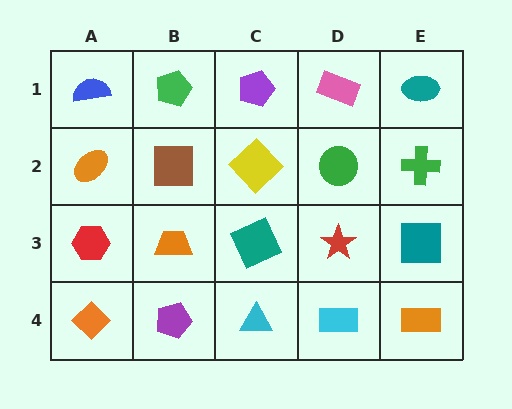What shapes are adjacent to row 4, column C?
A teal square (row 3, column C), a purple pentagon (row 4, column B), a cyan rectangle (row 4, column D).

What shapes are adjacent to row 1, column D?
A green circle (row 2, column D), a purple pentagon (row 1, column C), a teal ellipse (row 1, column E).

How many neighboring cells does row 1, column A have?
2.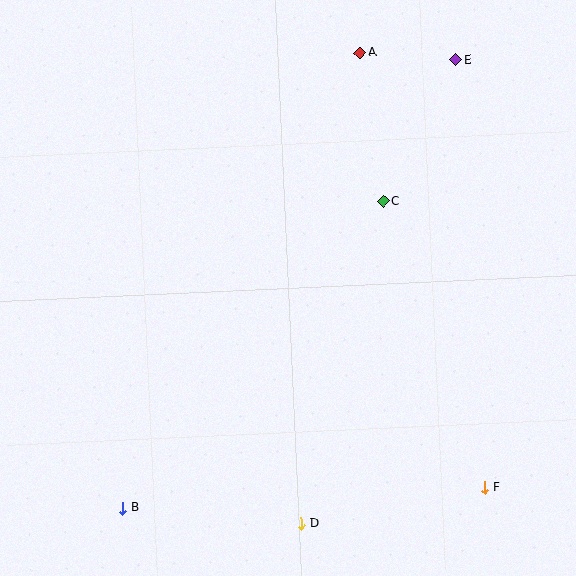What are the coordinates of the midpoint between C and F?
The midpoint between C and F is at (434, 344).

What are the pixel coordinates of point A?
Point A is at (360, 53).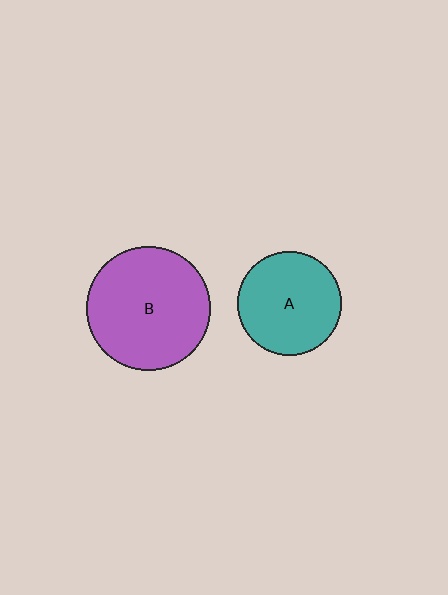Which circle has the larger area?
Circle B (purple).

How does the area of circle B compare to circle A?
Approximately 1.4 times.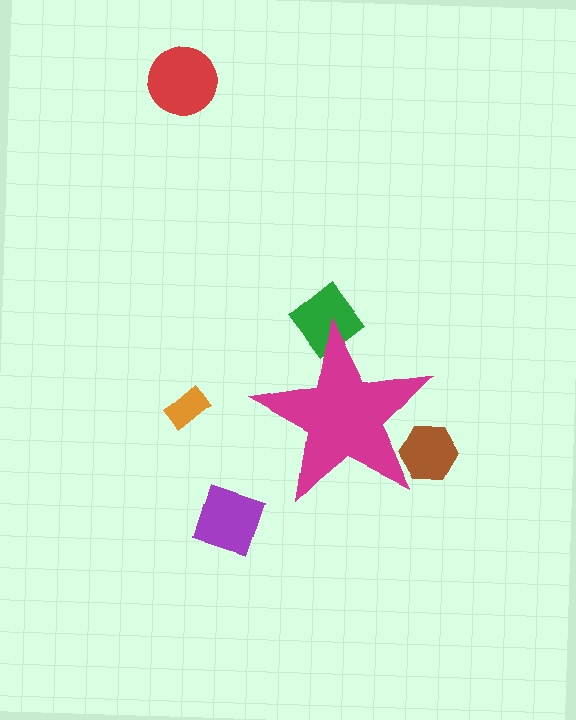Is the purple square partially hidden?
No, the purple square is fully visible.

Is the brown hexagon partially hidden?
Yes, the brown hexagon is partially hidden behind the magenta star.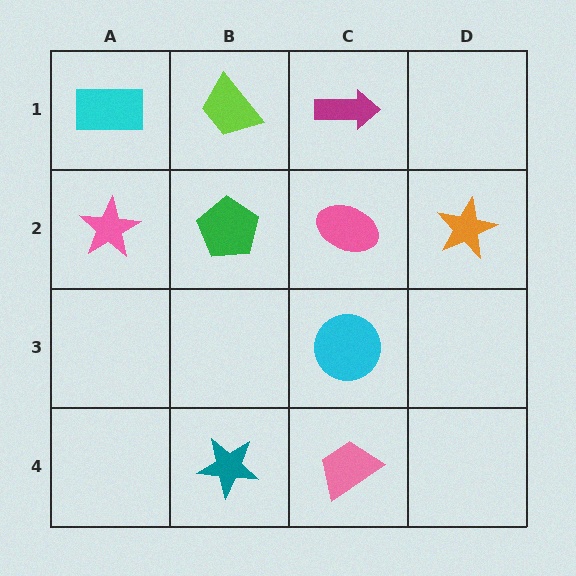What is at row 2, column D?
An orange star.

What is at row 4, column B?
A teal star.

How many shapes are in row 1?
3 shapes.